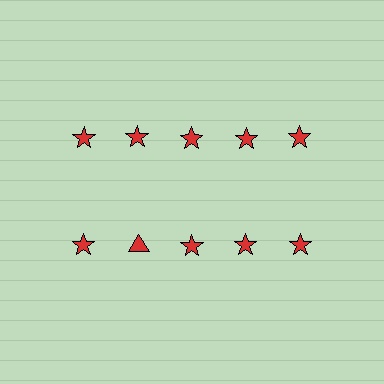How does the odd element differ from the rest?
It has a different shape: triangle instead of star.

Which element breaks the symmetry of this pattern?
The red triangle in the second row, second from left column breaks the symmetry. All other shapes are red stars.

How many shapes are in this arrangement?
There are 10 shapes arranged in a grid pattern.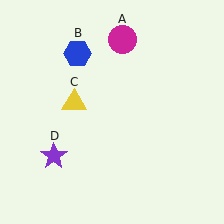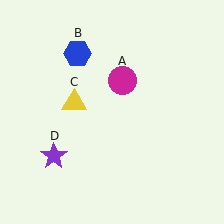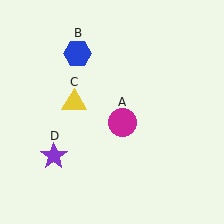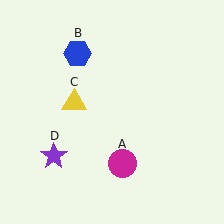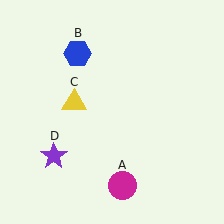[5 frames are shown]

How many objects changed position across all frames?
1 object changed position: magenta circle (object A).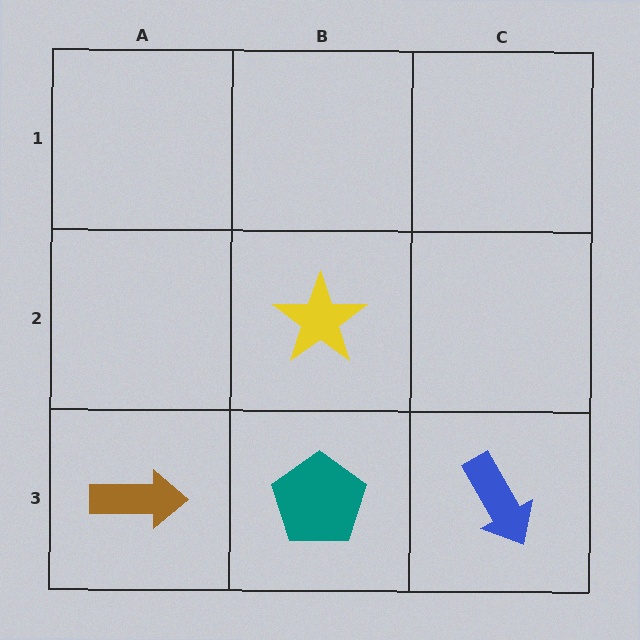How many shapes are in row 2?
1 shape.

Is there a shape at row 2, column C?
No, that cell is empty.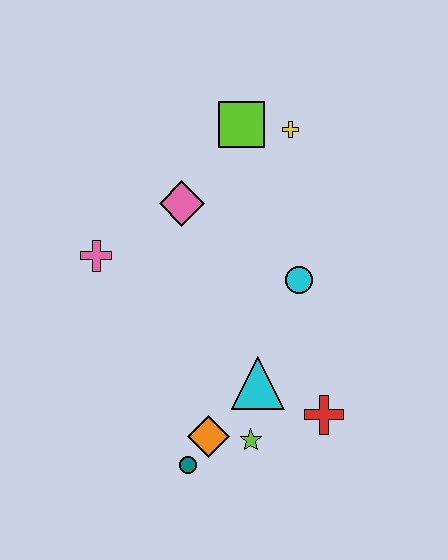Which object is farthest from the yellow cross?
The teal circle is farthest from the yellow cross.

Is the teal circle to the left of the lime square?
Yes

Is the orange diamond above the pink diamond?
No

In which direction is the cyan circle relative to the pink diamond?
The cyan circle is to the right of the pink diamond.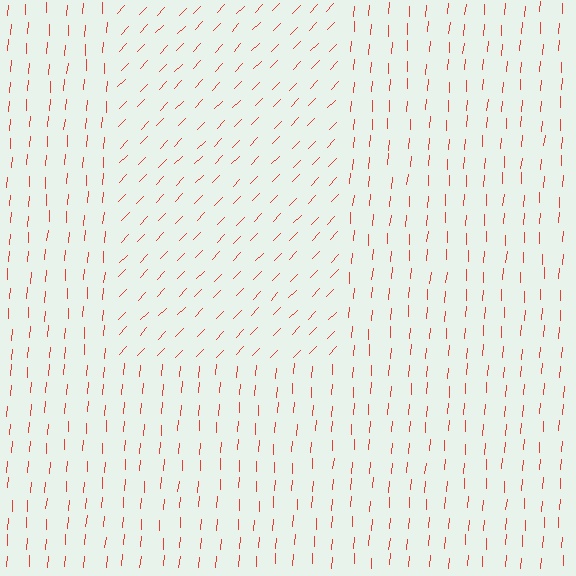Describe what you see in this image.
The image is filled with small red line segments. A rectangle region in the image has lines oriented differently from the surrounding lines, creating a visible texture boundary.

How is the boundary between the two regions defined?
The boundary is defined purely by a change in line orientation (approximately 40 degrees difference). All lines are the same color and thickness.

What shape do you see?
I see a rectangle.